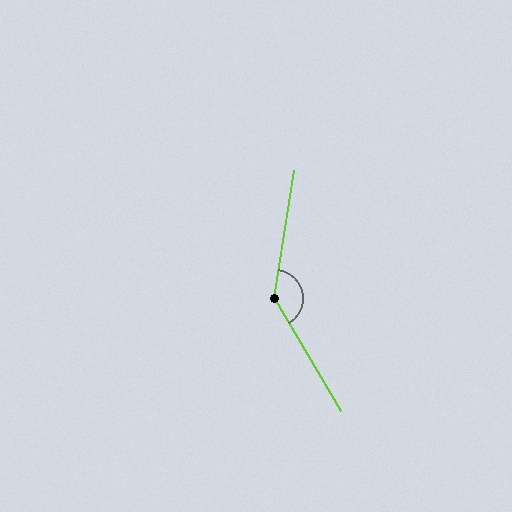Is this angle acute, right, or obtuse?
It is obtuse.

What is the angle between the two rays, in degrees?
Approximately 140 degrees.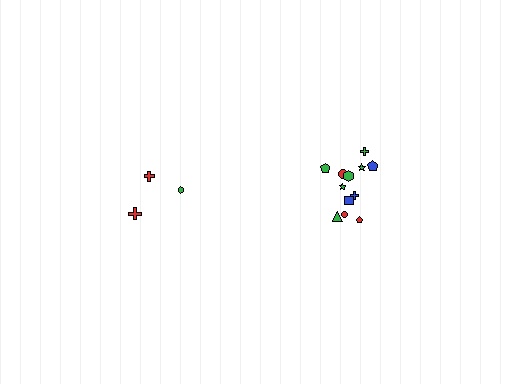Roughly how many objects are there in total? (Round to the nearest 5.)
Roughly 15 objects in total.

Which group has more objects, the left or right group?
The right group.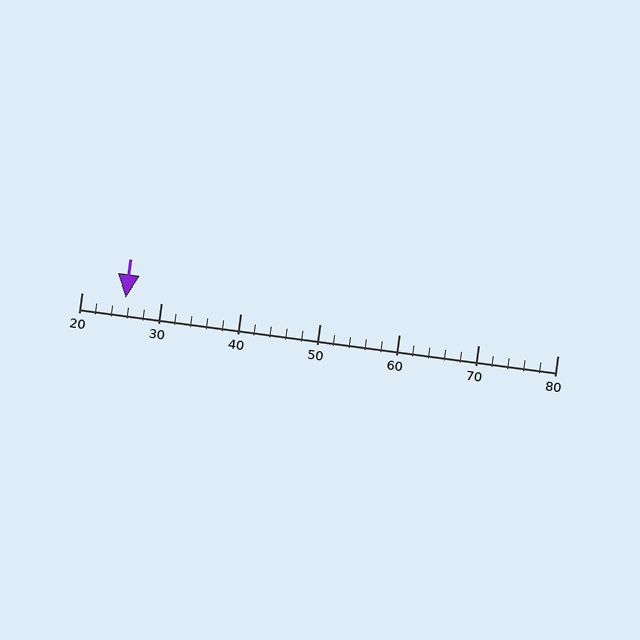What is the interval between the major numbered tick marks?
The major tick marks are spaced 10 units apart.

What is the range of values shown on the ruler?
The ruler shows values from 20 to 80.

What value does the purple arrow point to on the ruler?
The purple arrow points to approximately 26.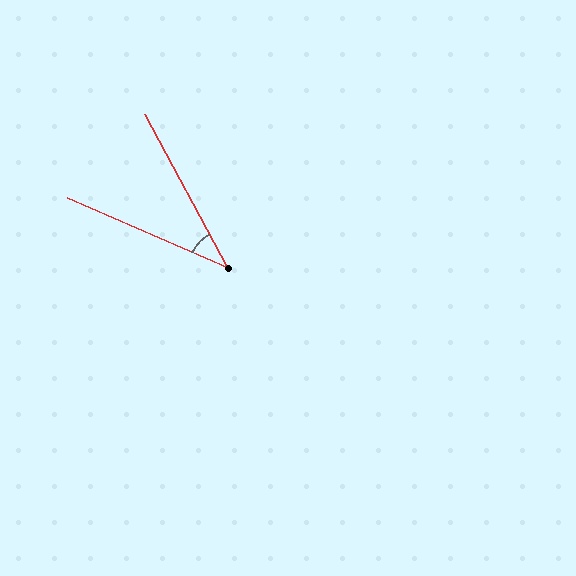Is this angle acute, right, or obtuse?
It is acute.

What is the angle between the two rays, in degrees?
Approximately 38 degrees.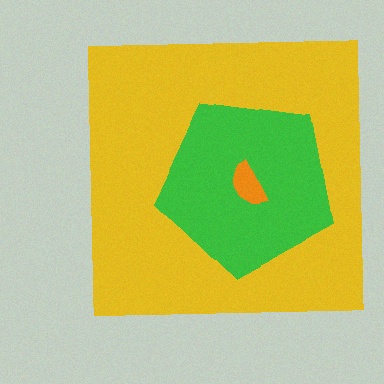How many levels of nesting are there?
3.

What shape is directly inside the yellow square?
The green pentagon.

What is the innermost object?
The orange semicircle.